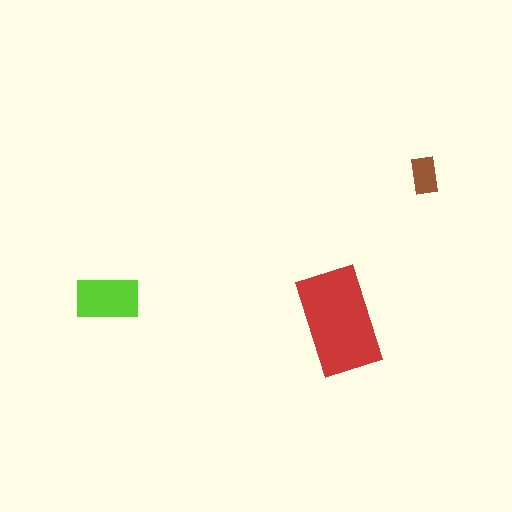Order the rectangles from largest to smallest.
the red one, the lime one, the brown one.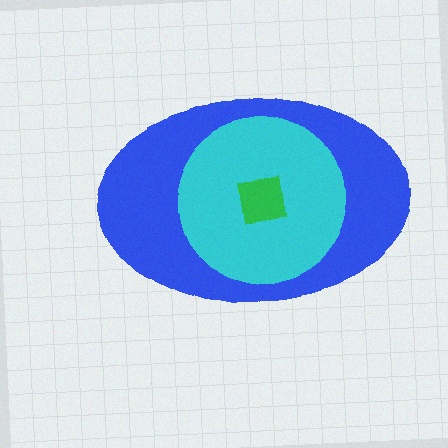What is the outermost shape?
The blue ellipse.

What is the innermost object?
The green square.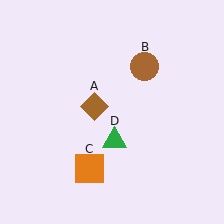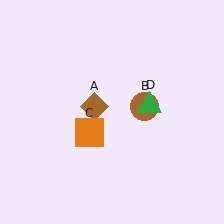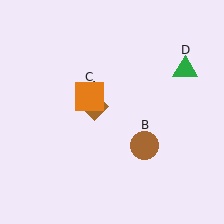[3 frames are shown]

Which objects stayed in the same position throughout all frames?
Brown diamond (object A) remained stationary.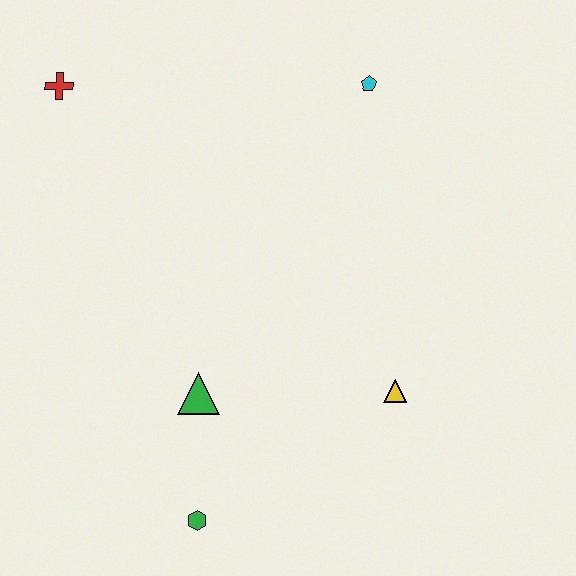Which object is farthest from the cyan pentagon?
The green hexagon is farthest from the cyan pentagon.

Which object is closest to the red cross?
The cyan pentagon is closest to the red cross.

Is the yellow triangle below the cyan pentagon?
Yes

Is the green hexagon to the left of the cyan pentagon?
Yes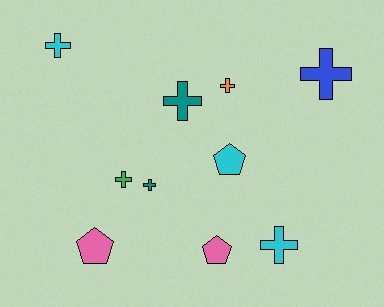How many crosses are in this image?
There are 7 crosses.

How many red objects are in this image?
There are no red objects.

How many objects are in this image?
There are 10 objects.